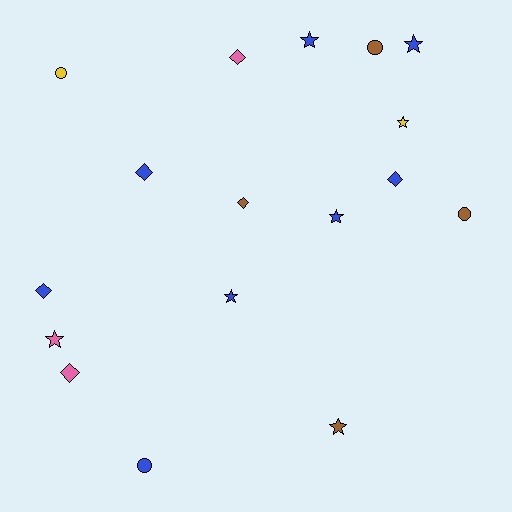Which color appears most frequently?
Blue, with 8 objects.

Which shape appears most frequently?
Star, with 7 objects.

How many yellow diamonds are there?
There are no yellow diamonds.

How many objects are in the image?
There are 17 objects.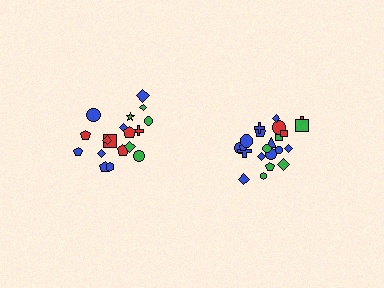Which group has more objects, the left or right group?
The right group.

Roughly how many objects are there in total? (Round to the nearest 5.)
Roughly 40 objects in total.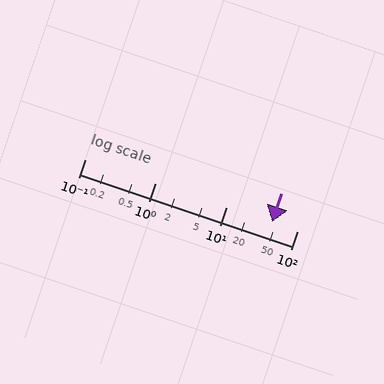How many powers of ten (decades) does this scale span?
The scale spans 3 decades, from 0.1 to 100.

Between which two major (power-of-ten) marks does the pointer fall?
The pointer is between 10 and 100.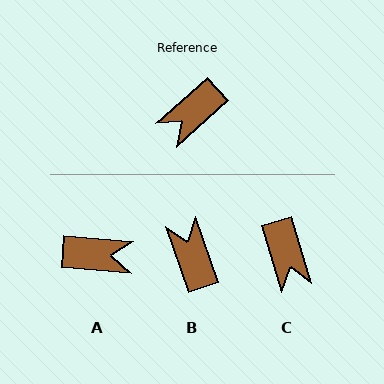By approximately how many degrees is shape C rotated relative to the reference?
Approximately 65 degrees counter-clockwise.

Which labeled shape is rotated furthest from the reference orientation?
A, about 134 degrees away.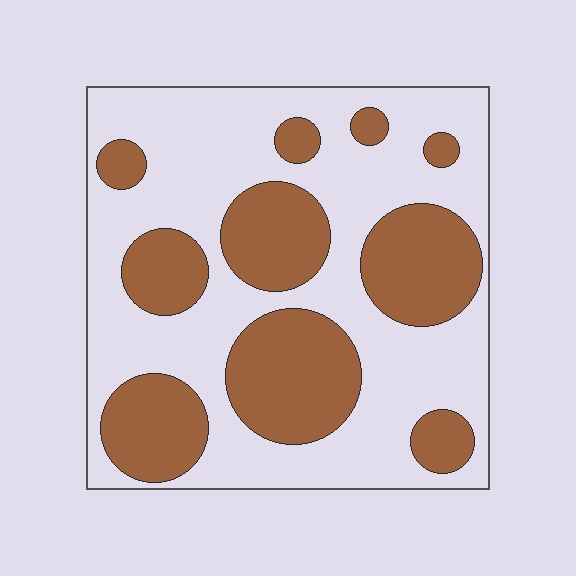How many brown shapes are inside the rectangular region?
10.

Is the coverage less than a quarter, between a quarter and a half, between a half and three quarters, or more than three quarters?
Between a quarter and a half.